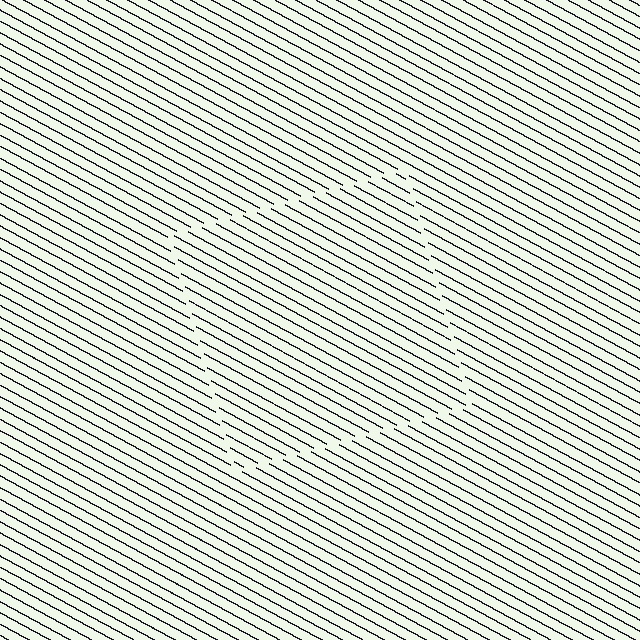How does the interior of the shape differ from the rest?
The interior of the shape contains the same grating, shifted by half a period — the contour is defined by the phase discontinuity where line-ends from the inner and outer gratings abut.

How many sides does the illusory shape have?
4 sides — the line-ends trace a square.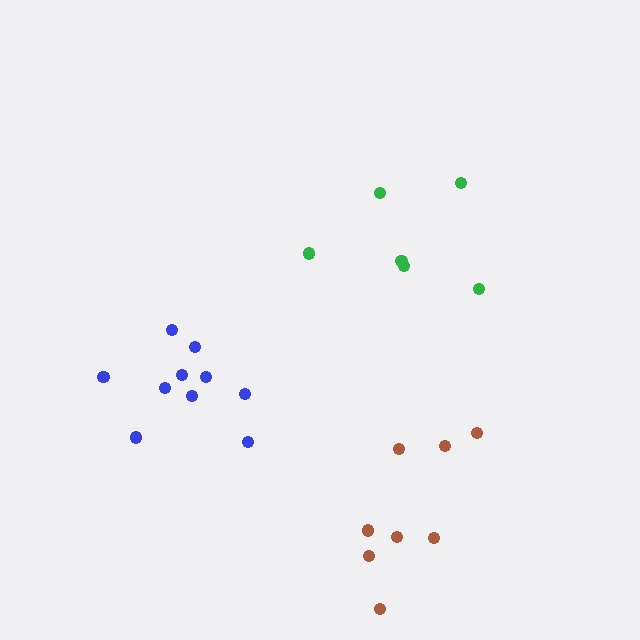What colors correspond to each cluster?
The clusters are colored: green, blue, brown.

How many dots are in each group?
Group 1: 6 dots, Group 2: 10 dots, Group 3: 8 dots (24 total).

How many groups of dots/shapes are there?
There are 3 groups.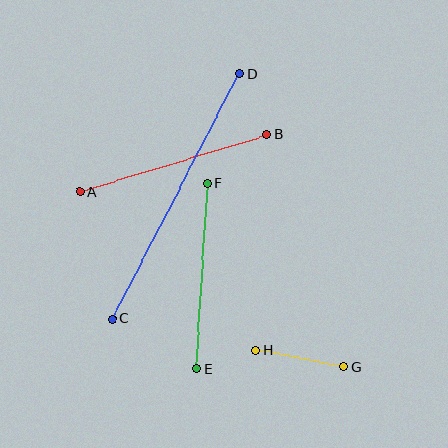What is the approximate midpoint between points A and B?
The midpoint is at approximately (173, 163) pixels.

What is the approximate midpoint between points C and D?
The midpoint is at approximately (176, 196) pixels.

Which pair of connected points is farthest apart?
Points C and D are farthest apart.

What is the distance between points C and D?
The distance is approximately 277 pixels.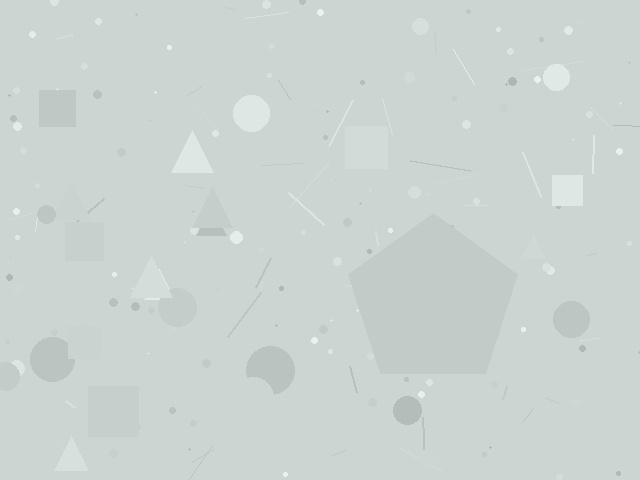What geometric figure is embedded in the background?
A pentagon is embedded in the background.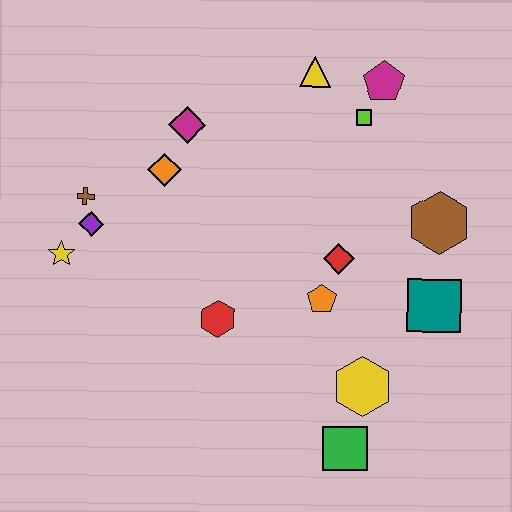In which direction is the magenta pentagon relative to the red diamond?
The magenta pentagon is above the red diamond.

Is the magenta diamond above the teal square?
Yes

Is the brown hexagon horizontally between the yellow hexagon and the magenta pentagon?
No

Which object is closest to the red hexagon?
The orange pentagon is closest to the red hexagon.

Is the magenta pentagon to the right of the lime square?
Yes